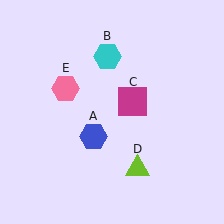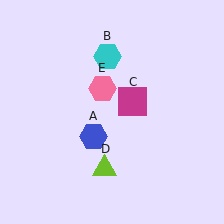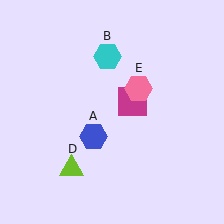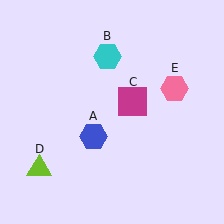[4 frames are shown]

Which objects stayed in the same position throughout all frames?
Blue hexagon (object A) and cyan hexagon (object B) and magenta square (object C) remained stationary.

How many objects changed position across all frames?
2 objects changed position: lime triangle (object D), pink hexagon (object E).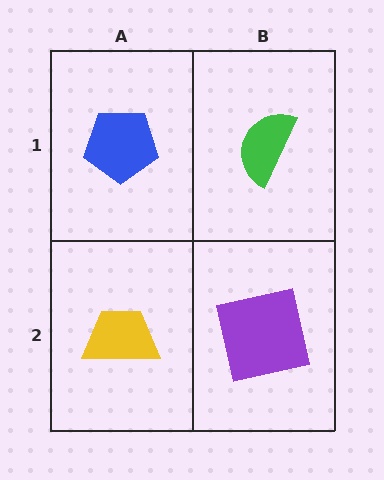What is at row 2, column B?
A purple square.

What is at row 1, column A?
A blue pentagon.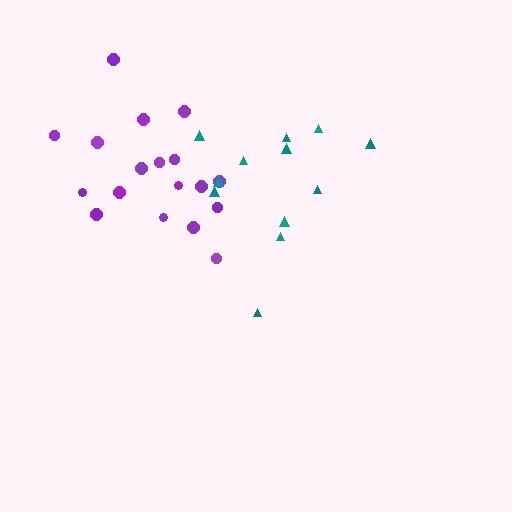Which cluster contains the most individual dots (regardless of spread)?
Purple (18).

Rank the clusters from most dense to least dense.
purple, teal.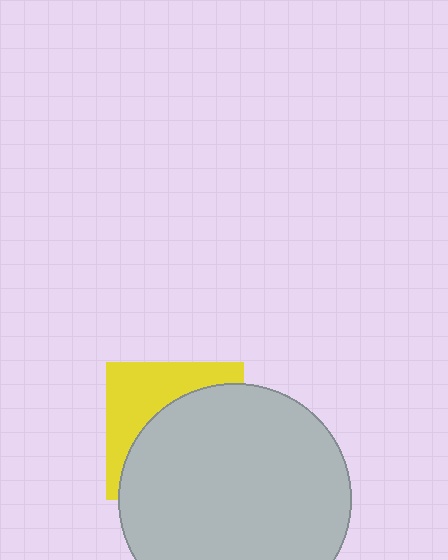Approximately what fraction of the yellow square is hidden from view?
Roughly 61% of the yellow square is hidden behind the light gray circle.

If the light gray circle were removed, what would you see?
You would see the complete yellow square.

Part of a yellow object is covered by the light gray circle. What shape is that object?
It is a square.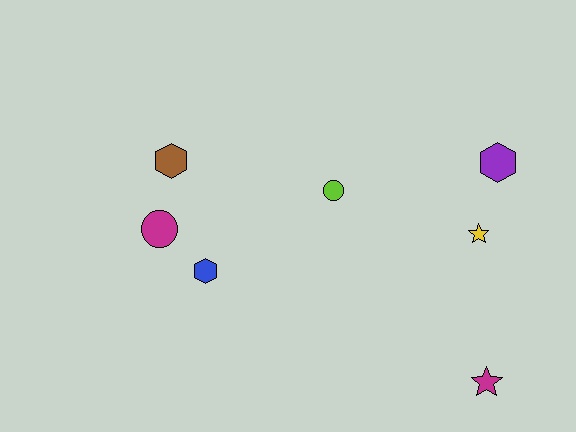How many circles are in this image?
There are 2 circles.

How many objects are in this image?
There are 7 objects.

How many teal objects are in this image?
There are no teal objects.